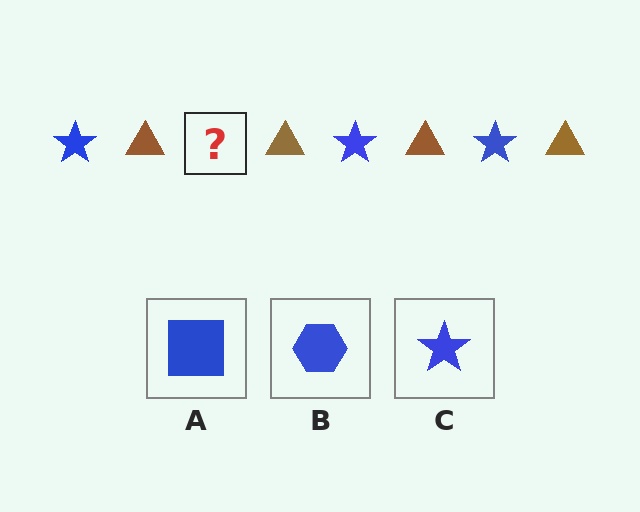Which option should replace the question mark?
Option C.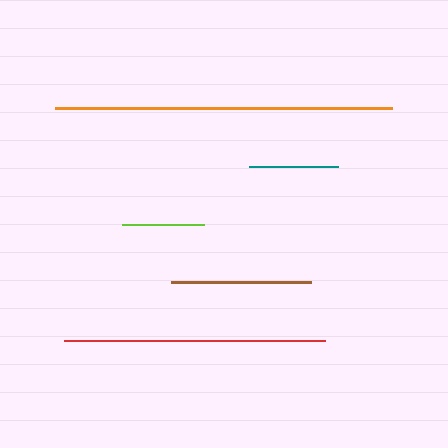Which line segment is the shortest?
The lime line is the shortest at approximately 82 pixels.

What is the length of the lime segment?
The lime segment is approximately 82 pixels long.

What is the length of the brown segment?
The brown segment is approximately 140 pixels long.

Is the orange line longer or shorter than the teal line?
The orange line is longer than the teal line.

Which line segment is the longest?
The orange line is the longest at approximately 337 pixels.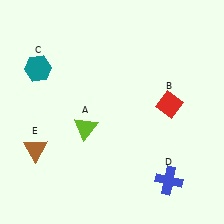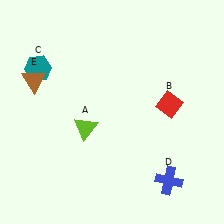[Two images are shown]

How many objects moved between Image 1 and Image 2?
1 object moved between the two images.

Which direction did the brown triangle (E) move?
The brown triangle (E) moved up.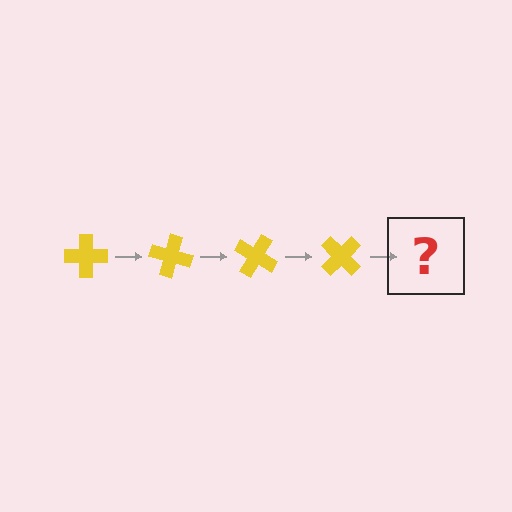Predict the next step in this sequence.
The next step is a yellow cross rotated 60 degrees.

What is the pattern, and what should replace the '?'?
The pattern is that the cross rotates 15 degrees each step. The '?' should be a yellow cross rotated 60 degrees.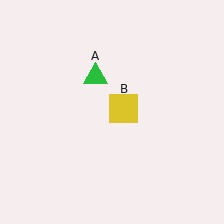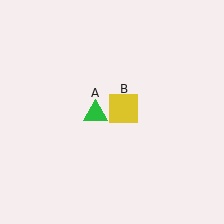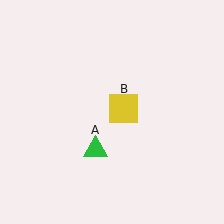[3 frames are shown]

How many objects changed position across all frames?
1 object changed position: green triangle (object A).